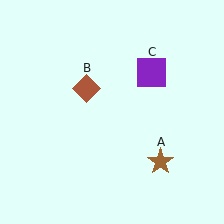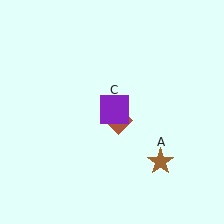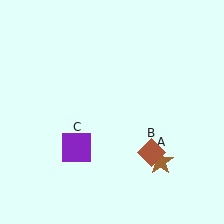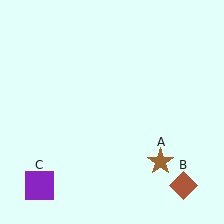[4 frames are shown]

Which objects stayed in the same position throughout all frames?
Brown star (object A) remained stationary.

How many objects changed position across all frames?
2 objects changed position: brown diamond (object B), purple square (object C).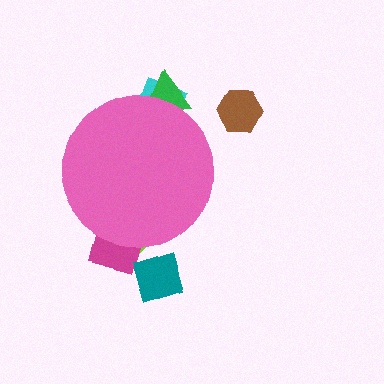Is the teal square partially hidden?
No, the teal square is fully visible.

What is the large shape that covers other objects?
A pink circle.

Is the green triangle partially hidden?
Yes, the green triangle is partially hidden behind the pink circle.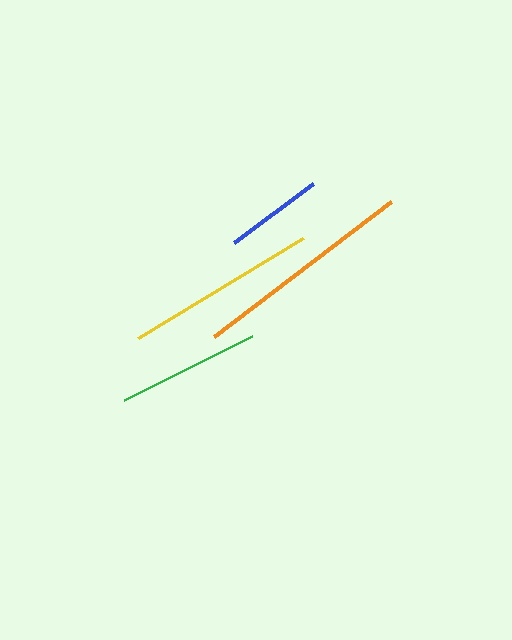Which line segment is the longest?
The orange line is the longest at approximately 223 pixels.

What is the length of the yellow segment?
The yellow segment is approximately 193 pixels long.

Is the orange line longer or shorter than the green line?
The orange line is longer than the green line.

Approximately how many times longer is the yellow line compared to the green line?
The yellow line is approximately 1.3 times the length of the green line.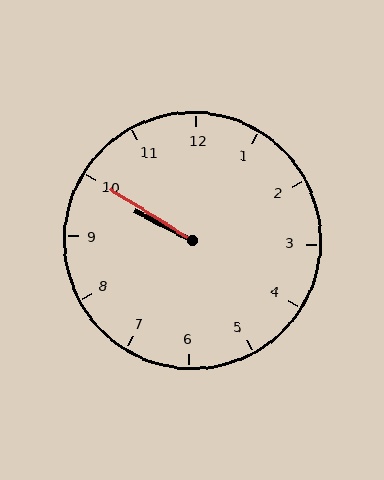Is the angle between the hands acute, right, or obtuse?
It is acute.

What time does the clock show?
9:50.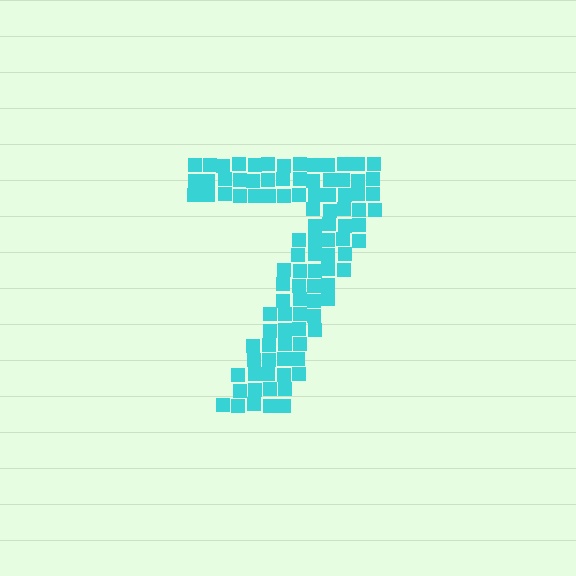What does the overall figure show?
The overall figure shows the digit 7.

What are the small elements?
The small elements are squares.